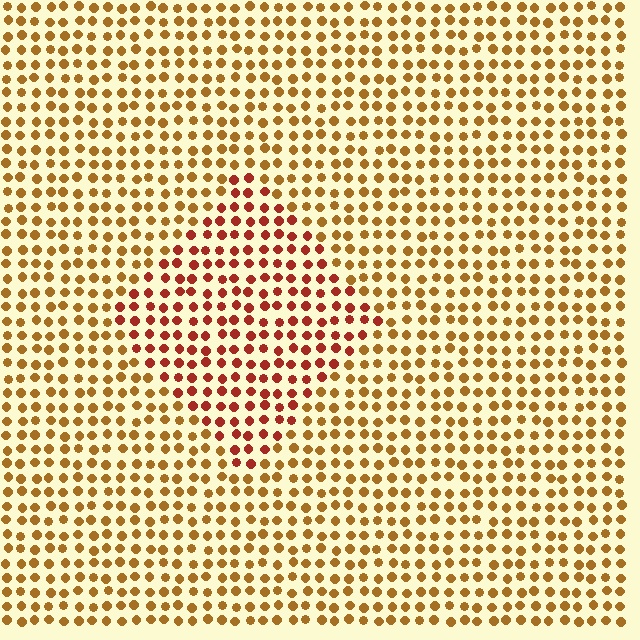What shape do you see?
I see a diamond.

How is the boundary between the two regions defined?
The boundary is defined purely by a slight shift in hue (about 33 degrees). Spacing, size, and orientation are identical on both sides.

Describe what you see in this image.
The image is filled with small brown elements in a uniform arrangement. A diamond-shaped region is visible where the elements are tinted to a slightly different hue, forming a subtle color boundary.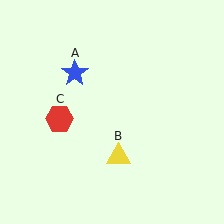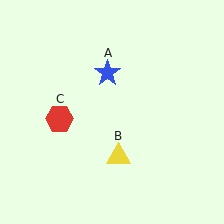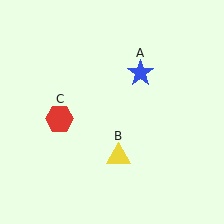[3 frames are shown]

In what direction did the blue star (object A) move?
The blue star (object A) moved right.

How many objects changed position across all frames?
1 object changed position: blue star (object A).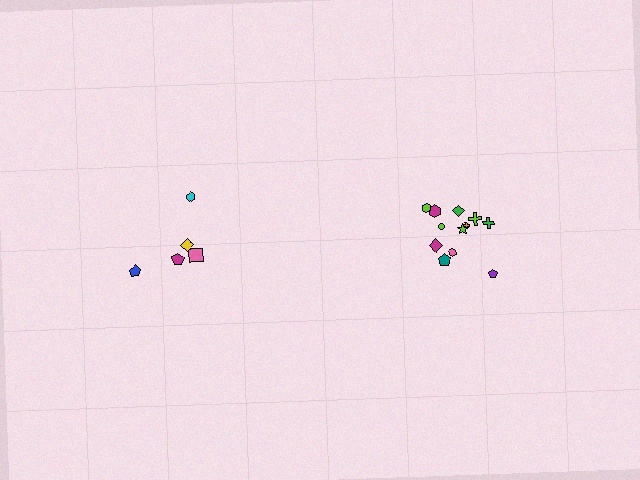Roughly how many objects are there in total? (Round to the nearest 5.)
Roughly 15 objects in total.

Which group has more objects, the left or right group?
The right group.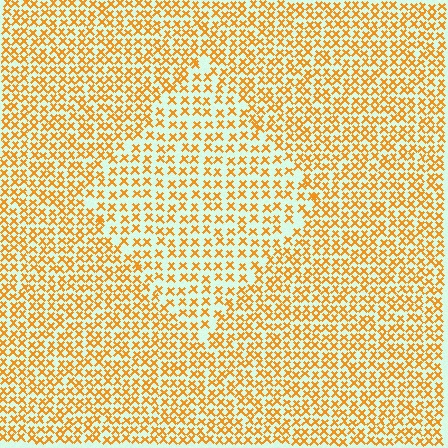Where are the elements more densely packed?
The elements are more densely packed outside the diamond boundary.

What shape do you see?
I see a diamond.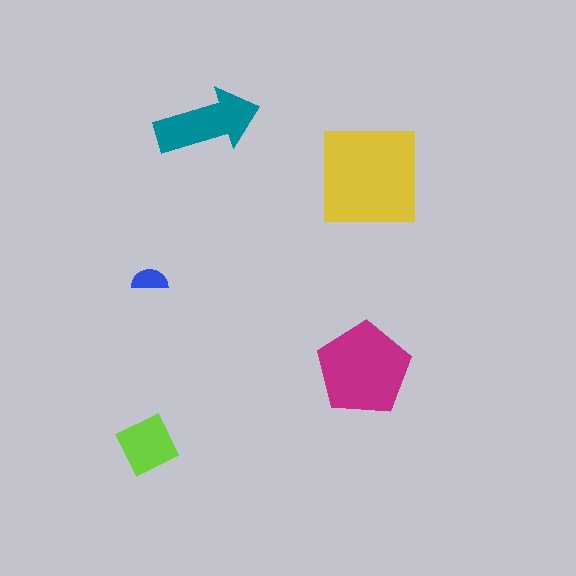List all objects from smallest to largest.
The blue semicircle, the lime diamond, the teal arrow, the magenta pentagon, the yellow square.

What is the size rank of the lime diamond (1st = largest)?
4th.